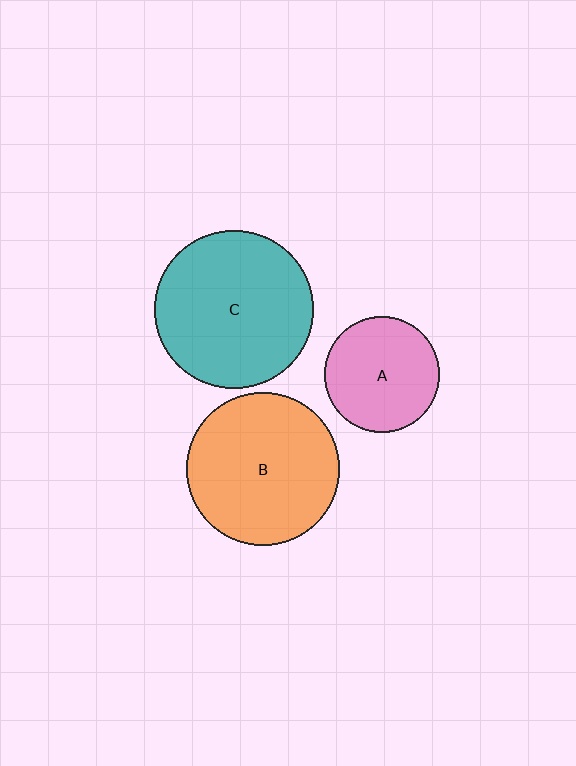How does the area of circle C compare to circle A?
Approximately 1.9 times.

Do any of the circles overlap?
No, none of the circles overlap.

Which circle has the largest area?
Circle C (teal).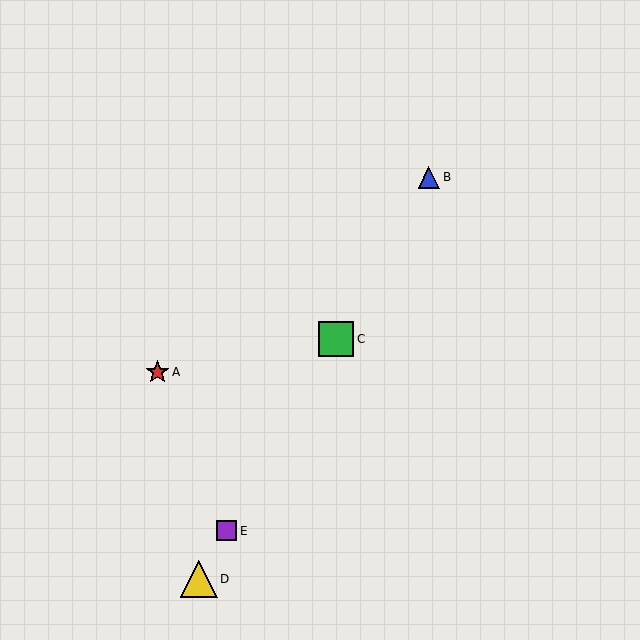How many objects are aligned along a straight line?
4 objects (B, C, D, E) are aligned along a straight line.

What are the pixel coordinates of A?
Object A is at (158, 372).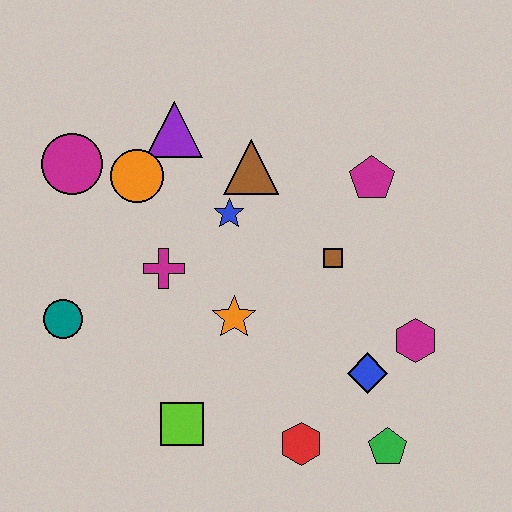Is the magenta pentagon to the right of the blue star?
Yes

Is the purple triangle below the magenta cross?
No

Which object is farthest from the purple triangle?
The green pentagon is farthest from the purple triangle.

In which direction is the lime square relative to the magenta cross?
The lime square is below the magenta cross.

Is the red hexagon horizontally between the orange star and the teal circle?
No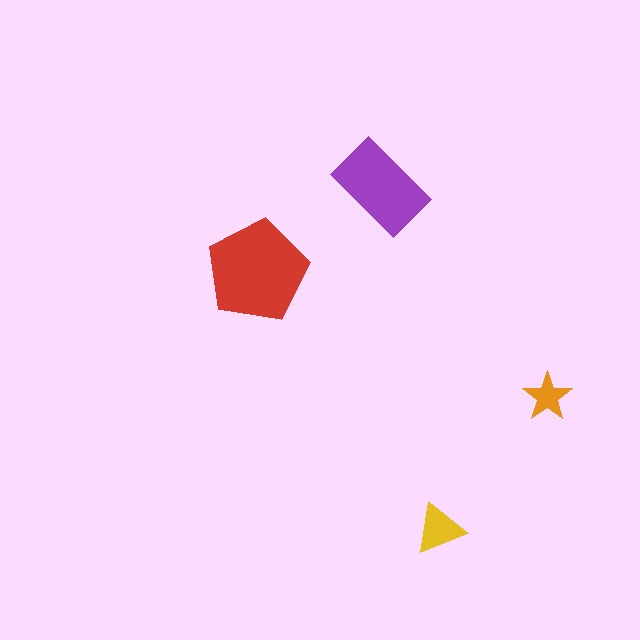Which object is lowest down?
The yellow triangle is bottommost.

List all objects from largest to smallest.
The red pentagon, the purple rectangle, the yellow triangle, the orange star.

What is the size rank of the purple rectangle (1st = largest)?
2nd.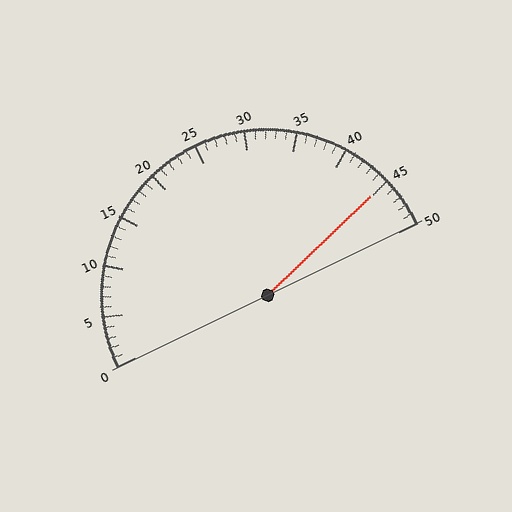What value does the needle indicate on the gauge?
The needle indicates approximately 45.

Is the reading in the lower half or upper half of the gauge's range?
The reading is in the upper half of the range (0 to 50).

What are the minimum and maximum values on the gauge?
The gauge ranges from 0 to 50.